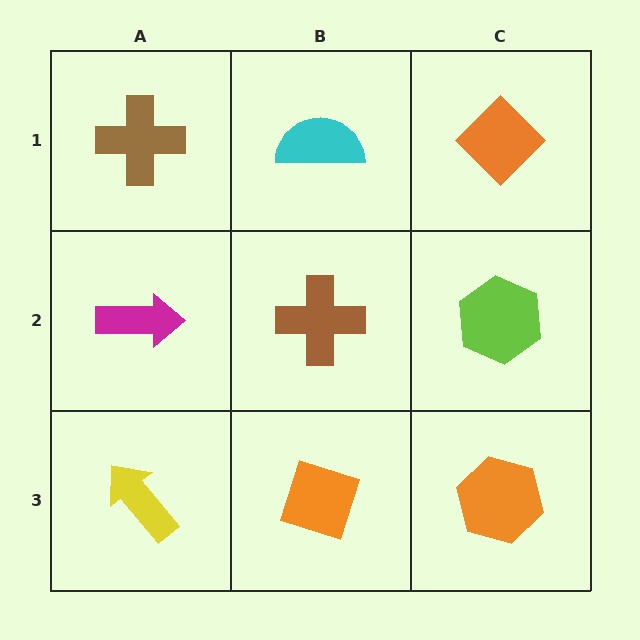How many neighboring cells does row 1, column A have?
2.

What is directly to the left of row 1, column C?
A cyan semicircle.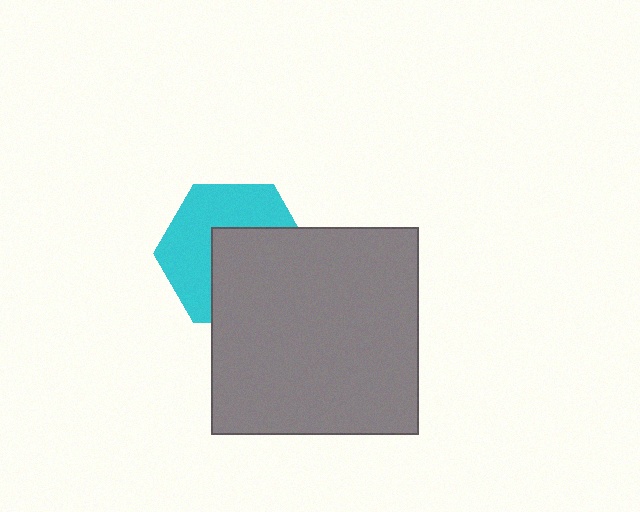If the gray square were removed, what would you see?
You would see the complete cyan hexagon.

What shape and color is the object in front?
The object in front is a gray square.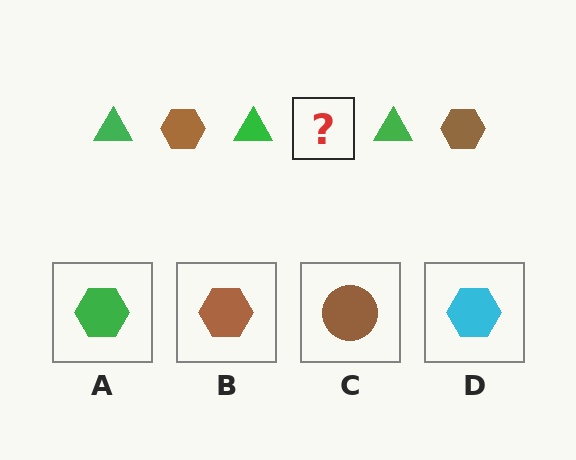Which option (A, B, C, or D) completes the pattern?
B.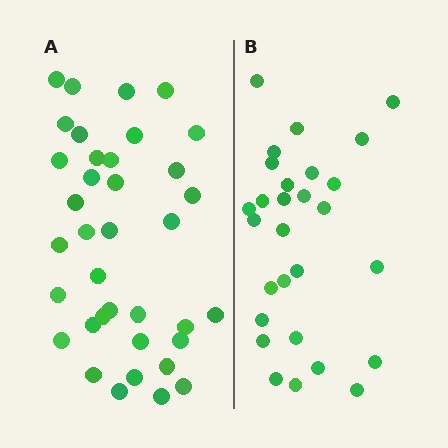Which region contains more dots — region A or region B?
Region A (the left region) has more dots.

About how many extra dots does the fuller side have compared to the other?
Region A has roughly 8 or so more dots than region B.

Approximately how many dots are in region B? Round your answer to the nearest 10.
About 30 dots. (The exact count is 28, which rounds to 30.)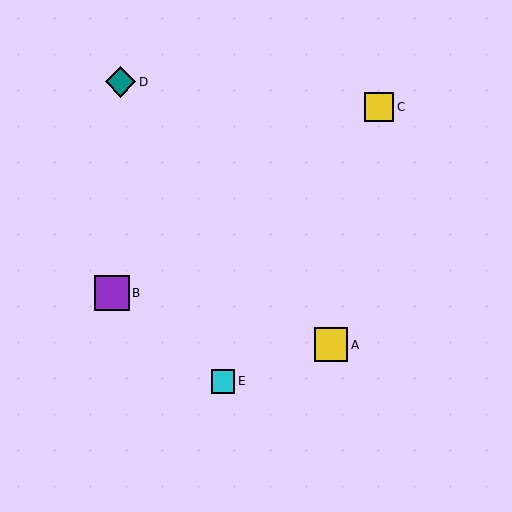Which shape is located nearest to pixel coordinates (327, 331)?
The yellow square (labeled A) at (331, 345) is nearest to that location.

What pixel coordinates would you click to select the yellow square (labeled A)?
Click at (331, 345) to select the yellow square A.